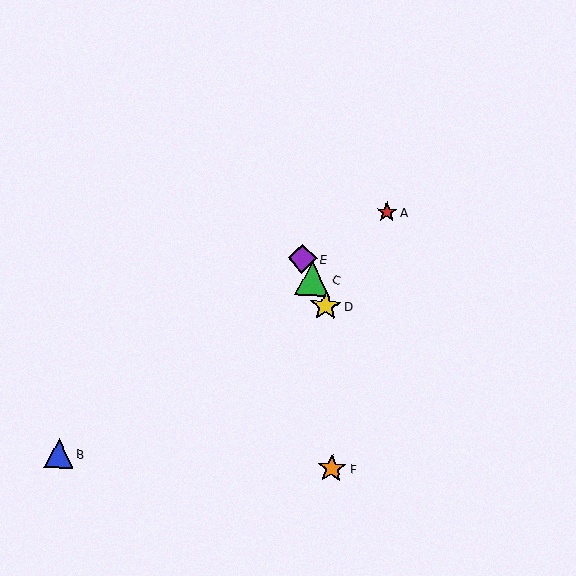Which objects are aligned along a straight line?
Objects C, D, E are aligned along a straight line.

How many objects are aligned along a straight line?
3 objects (C, D, E) are aligned along a straight line.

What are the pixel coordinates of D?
Object D is at (326, 306).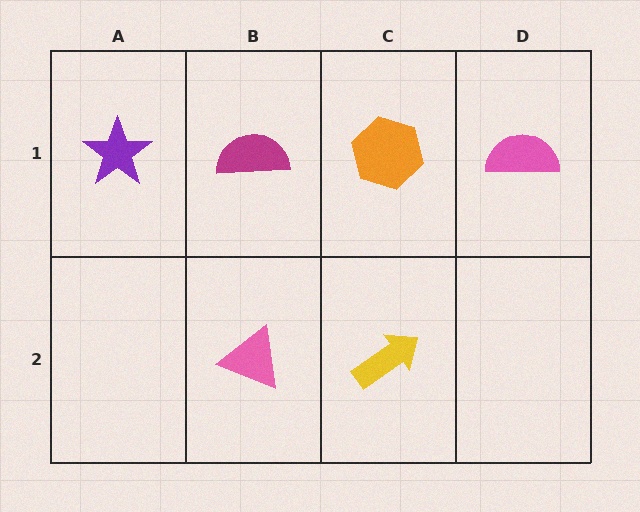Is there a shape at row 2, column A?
No, that cell is empty.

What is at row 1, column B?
A magenta semicircle.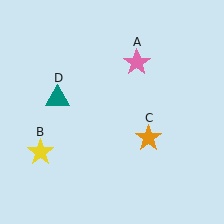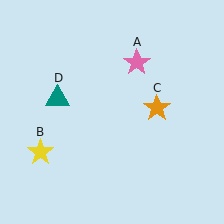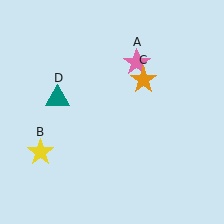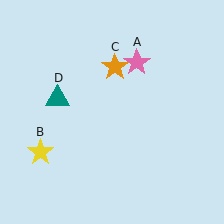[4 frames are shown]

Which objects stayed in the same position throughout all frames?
Pink star (object A) and yellow star (object B) and teal triangle (object D) remained stationary.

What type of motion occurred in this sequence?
The orange star (object C) rotated counterclockwise around the center of the scene.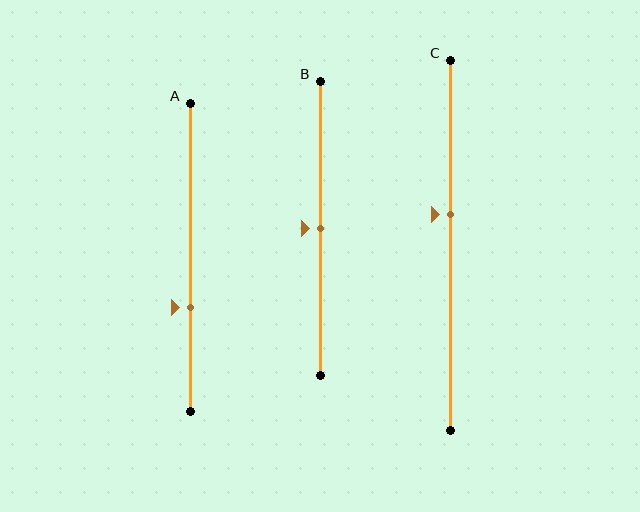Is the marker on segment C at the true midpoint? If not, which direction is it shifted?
No, the marker on segment C is shifted upward by about 8% of the segment length.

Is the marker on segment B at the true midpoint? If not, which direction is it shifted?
Yes, the marker on segment B is at the true midpoint.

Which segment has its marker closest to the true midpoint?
Segment B has its marker closest to the true midpoint.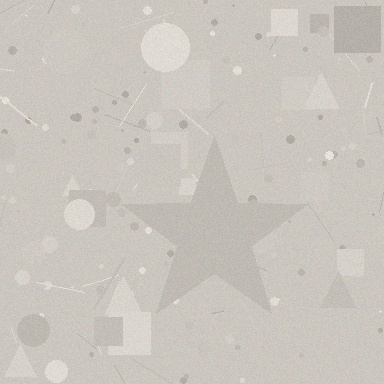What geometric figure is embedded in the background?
A star is embedded in the background.